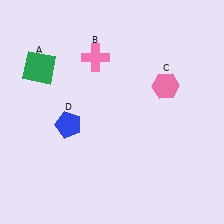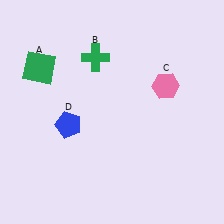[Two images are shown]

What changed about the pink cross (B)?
In Image 1, B is pink. In Image 2, it changed to green.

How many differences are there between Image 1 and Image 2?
There is 1 difference between the two images.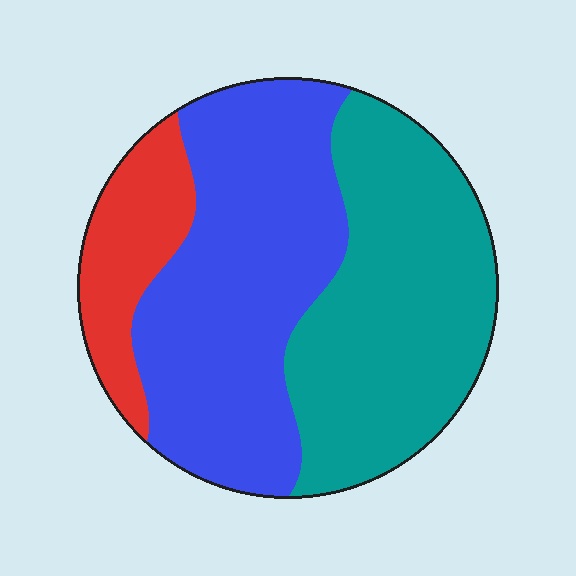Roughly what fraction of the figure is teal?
Teal covers about 40% of the figure.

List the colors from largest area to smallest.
From largest to smallest: blue, teal, red.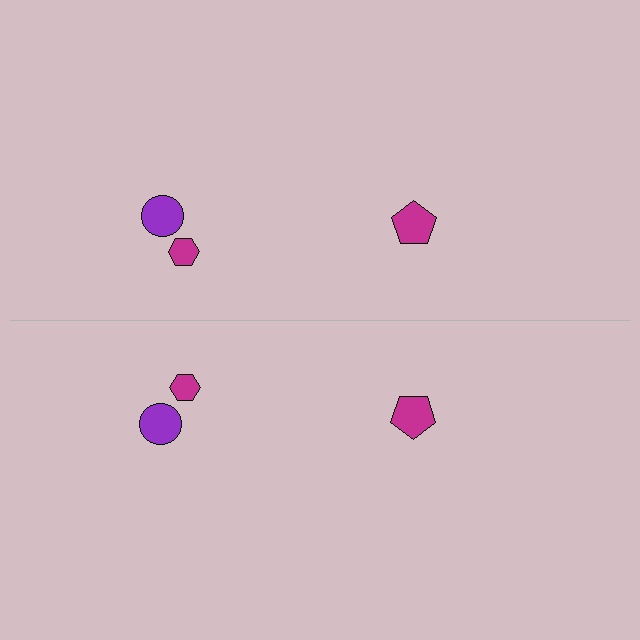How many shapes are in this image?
There are 6 shapes in this image.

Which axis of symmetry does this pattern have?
The pattern has a horizontal axis of symmetry running through the center of the image.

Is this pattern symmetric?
Yes, this pattern has bilateral (reflection) symmetry.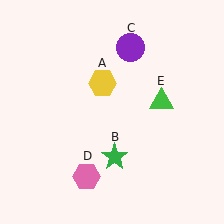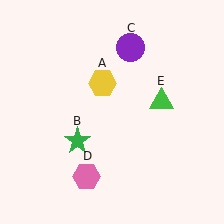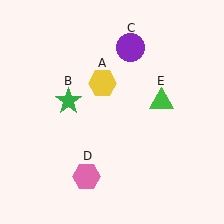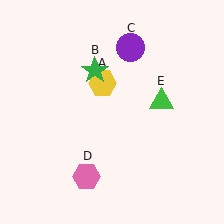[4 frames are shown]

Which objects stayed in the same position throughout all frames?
Yellow hexagon (object A) and purple circle (object C) and pink hexagon (object D) and green triangle (object E) remained stationary.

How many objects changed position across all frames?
1 object changed position: green star (object B).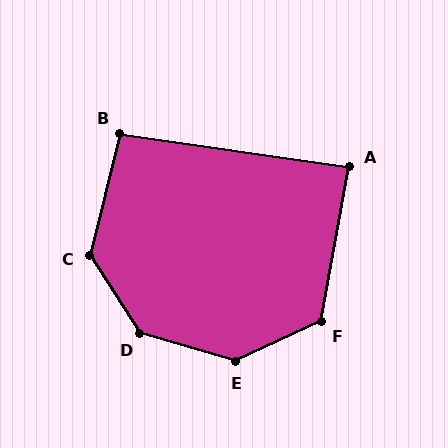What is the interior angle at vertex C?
Approximately 133 degrees (obtuse).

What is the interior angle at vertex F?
Approximately 125 degrees (obtuse).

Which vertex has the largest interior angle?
D, at approximately 139 degrees.